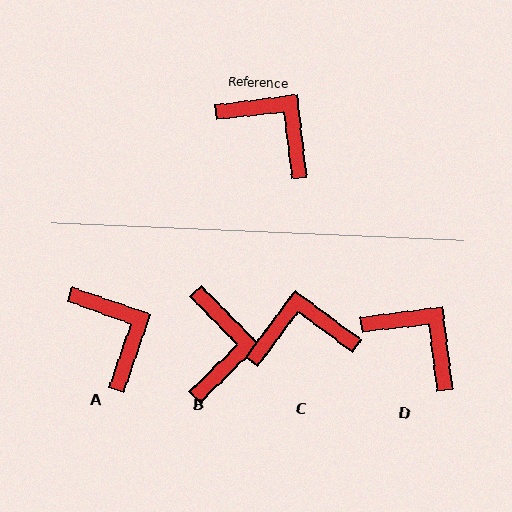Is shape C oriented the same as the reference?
No, it is off by about 47 degrees.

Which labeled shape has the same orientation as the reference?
D.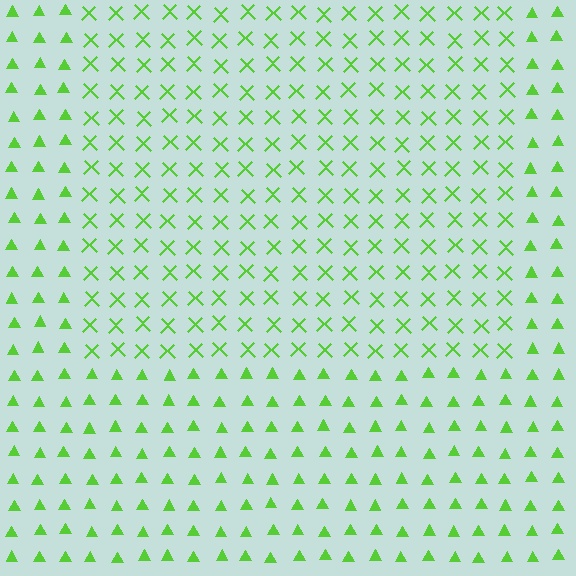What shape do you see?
I see a rectangle.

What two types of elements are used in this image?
The image uses X marks inside the rectangle region and triangles outside it.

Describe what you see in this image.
The image is filled with small lime elements arranged in a uniform grid. A rectangle-shaped region contains X marks, while the surrounding area contains triangles. The boundary is defined purely by the change in element shape.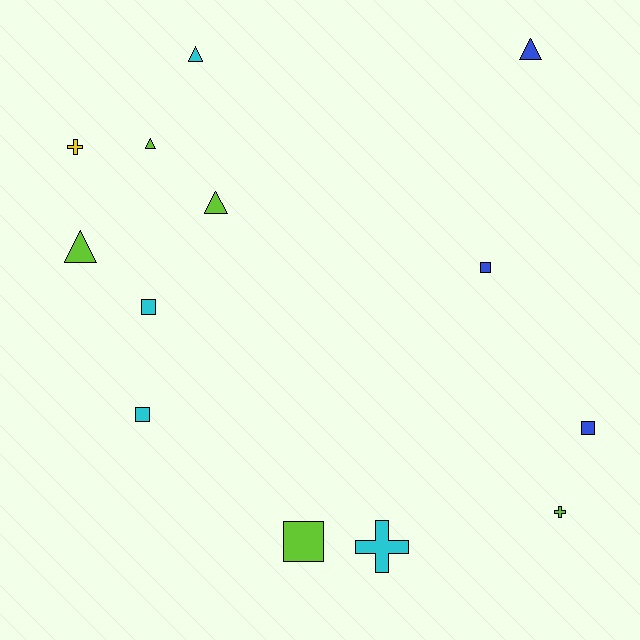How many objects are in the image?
There are 13 objects.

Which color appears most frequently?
Lime, with 5 objects.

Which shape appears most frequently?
Triangle, with 5 objects.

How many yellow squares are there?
There are no yellow squares.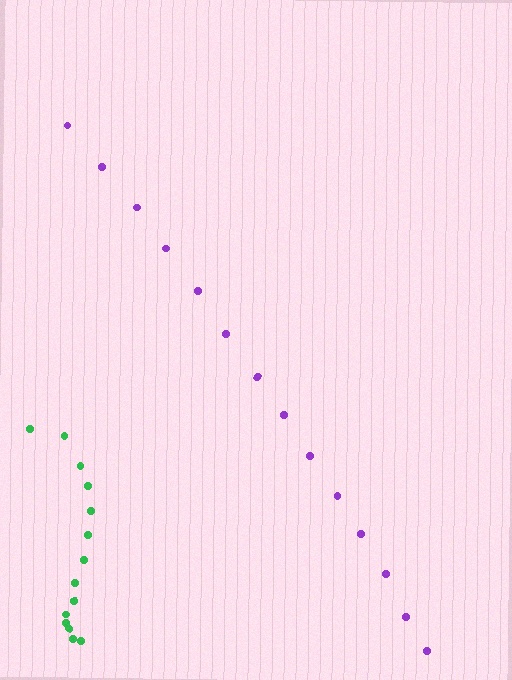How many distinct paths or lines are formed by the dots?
There are 2 distinct paths.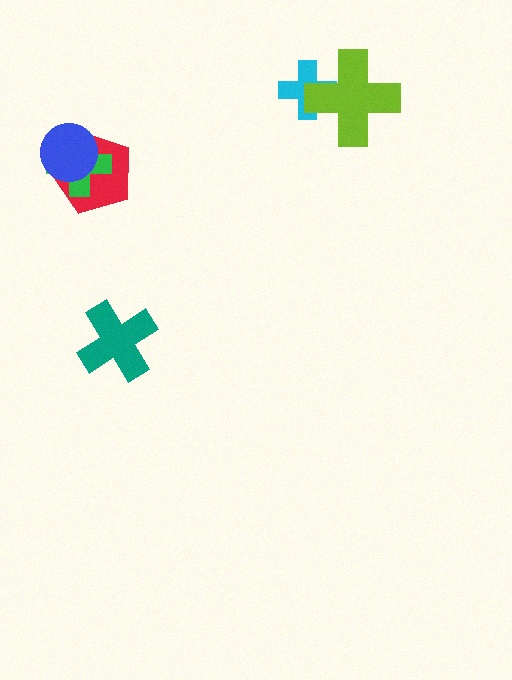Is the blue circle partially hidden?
No, no other shape covers it.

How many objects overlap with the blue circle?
2 objects overlap with the blue circle.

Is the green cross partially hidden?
Yes, it is partially covered by another shape.